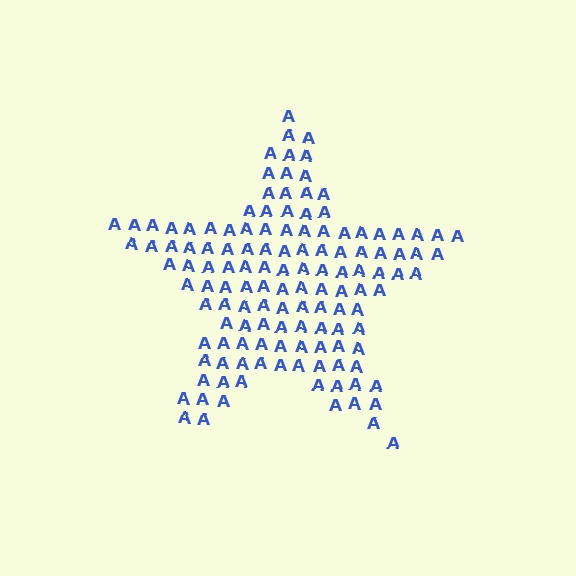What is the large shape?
The large shape is a star.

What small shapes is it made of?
It is made of small letter A's.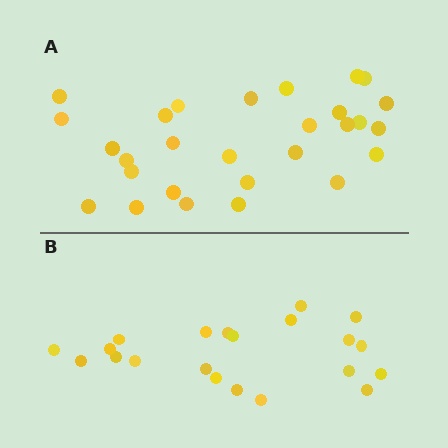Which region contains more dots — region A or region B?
Region A (the top region) has more dots.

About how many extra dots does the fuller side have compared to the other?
Region A has roughly 8 or so more dots than region B.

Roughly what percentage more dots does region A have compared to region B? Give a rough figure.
About 35% more.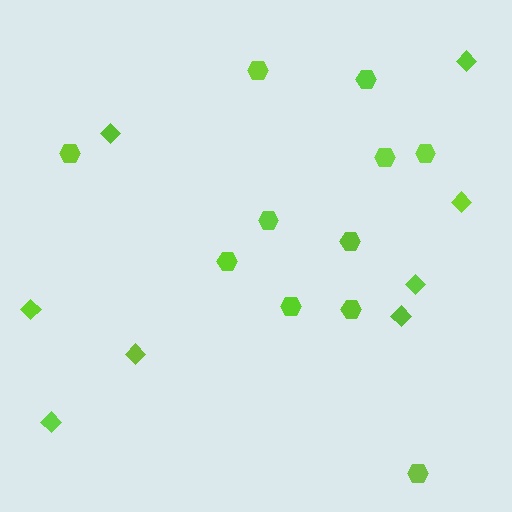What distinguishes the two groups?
There are 2 groups: one group of diamonds (8) and one group of hexagons (11).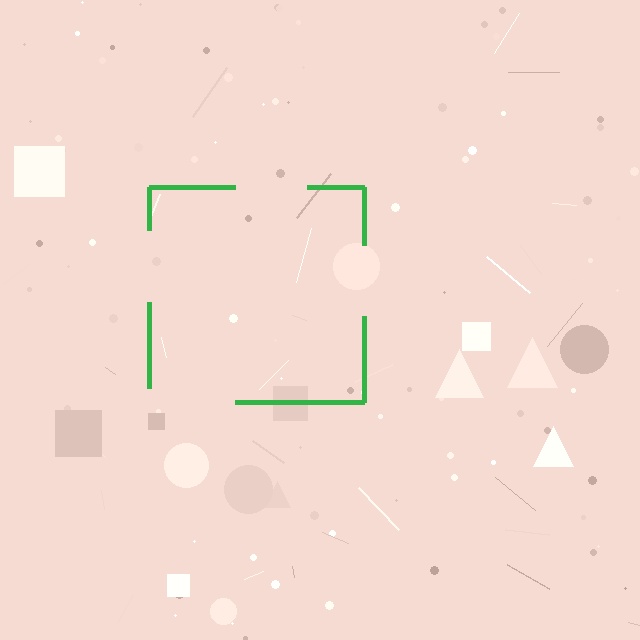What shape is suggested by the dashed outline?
The dashed outline suggests a square.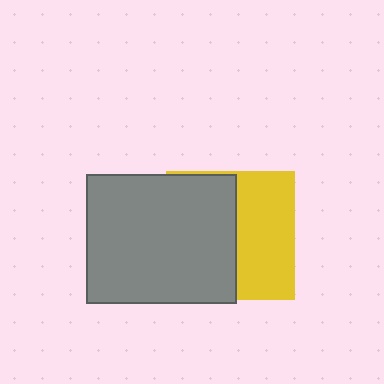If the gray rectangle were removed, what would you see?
You would see the complete yellow square.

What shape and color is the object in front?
The object in front is a gray rectangle.